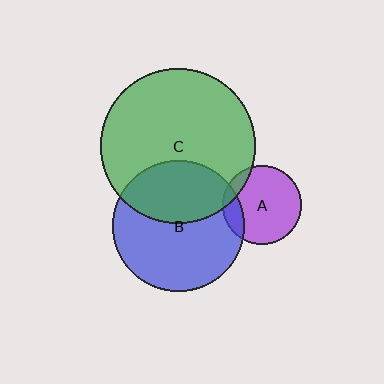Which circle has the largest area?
Circle C (green).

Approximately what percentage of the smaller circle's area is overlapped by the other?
Approximately 40%.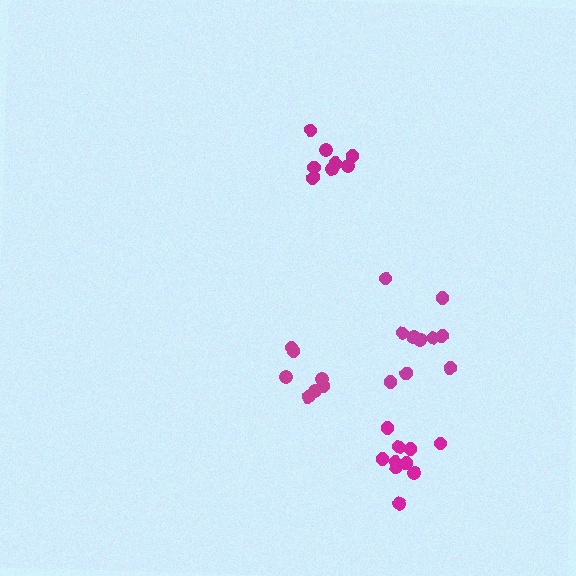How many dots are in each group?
Group 1: 10 dots, Group 2: 7 dots, Group 3: 9 dots, Group 4: 10 dots (36 total).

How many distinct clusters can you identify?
There are 4 distinct clusters.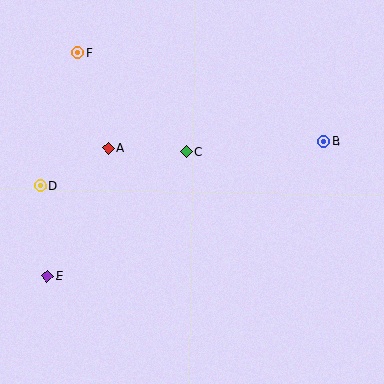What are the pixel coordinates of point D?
Point D is at (40, 186).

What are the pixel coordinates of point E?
Point E is at (47, 276).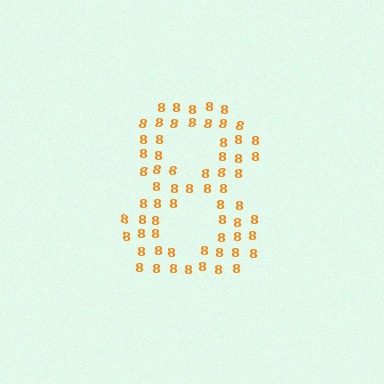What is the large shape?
The large shape is the digit 8.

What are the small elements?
The small elements are digit 8's.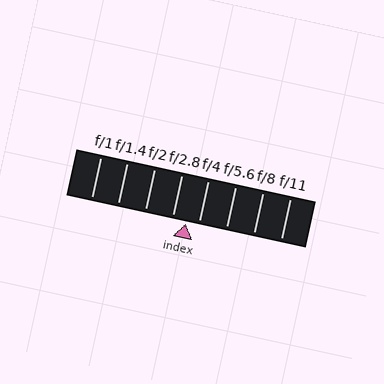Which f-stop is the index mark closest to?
The index mark is closest to f/4.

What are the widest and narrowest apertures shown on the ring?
The widest aperture shown is f/1 and the narrowest is f/11.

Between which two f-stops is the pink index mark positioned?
The index mark is between f/2.8 and f/4.